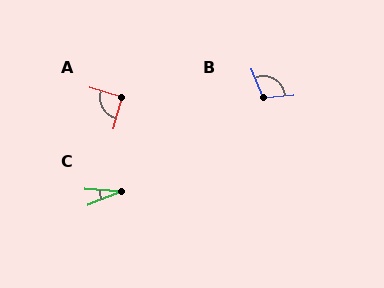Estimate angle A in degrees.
Approximately 91 degrees.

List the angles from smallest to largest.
C (26°), A (91°), B (108°).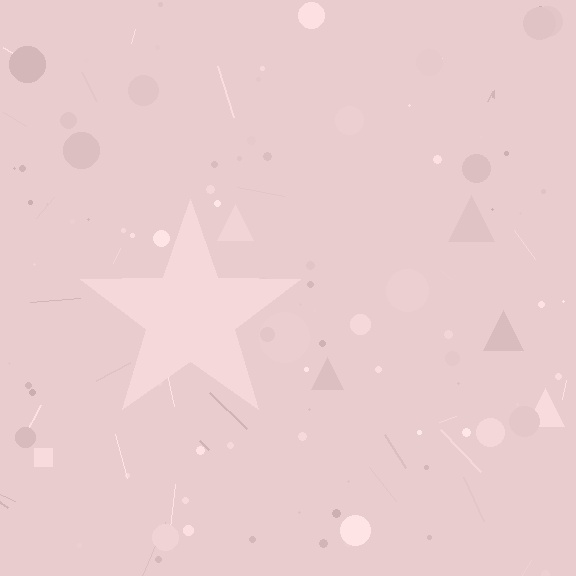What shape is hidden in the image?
A star is hidden in the image.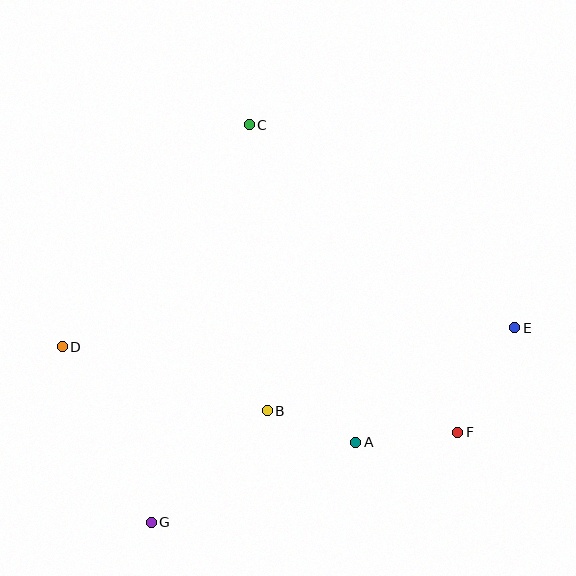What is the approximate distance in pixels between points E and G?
The distance between E and G is approximately 413 pixels.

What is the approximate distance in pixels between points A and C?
The distance between A and C is approximately 335 pixels.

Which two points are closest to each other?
Points A and B are closest to each other.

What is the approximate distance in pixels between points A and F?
The distance between A and F is approximately 102 pixels.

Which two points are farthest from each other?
Points D and E are farthest from each other.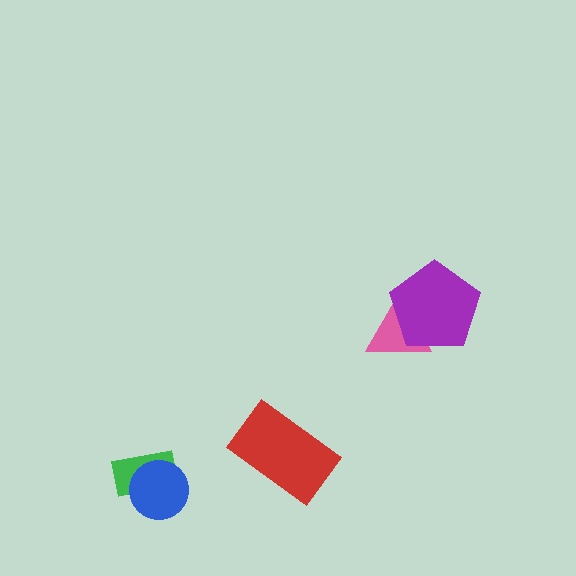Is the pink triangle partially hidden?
Yes, it is partially covered by another shape.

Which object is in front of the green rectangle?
The blue circle is in front of the green rectangle.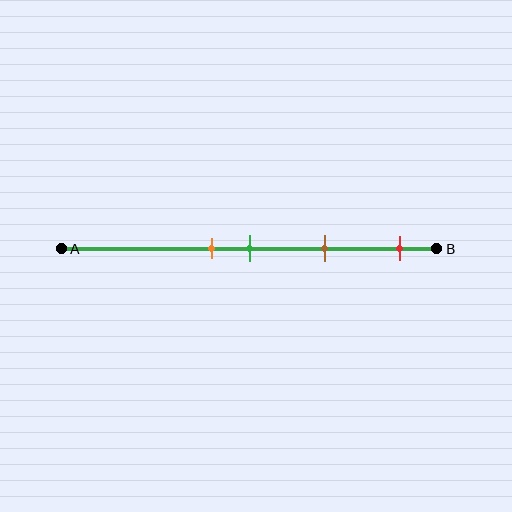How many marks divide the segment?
There are 4 marks dividing the segment.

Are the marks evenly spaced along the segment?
No, the marks are not evenly spaced.